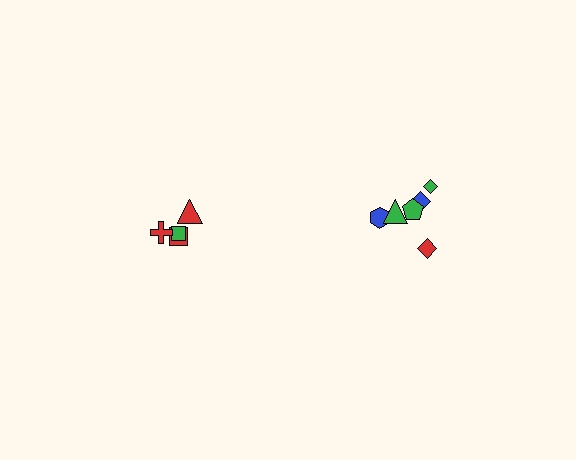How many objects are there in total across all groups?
There are 10 objects.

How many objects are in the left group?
There are 4 objects.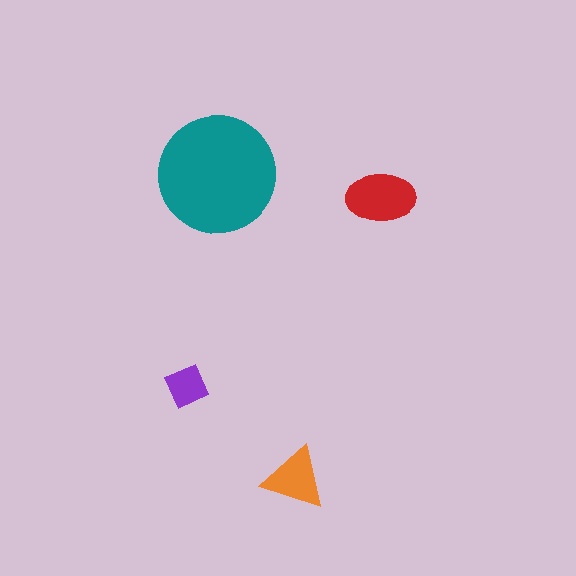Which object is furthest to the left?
The purple square is leftmost.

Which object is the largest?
The teal circle.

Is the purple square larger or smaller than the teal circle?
Smaller.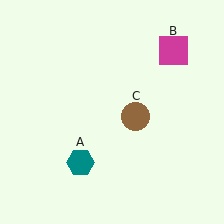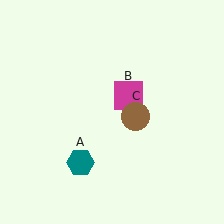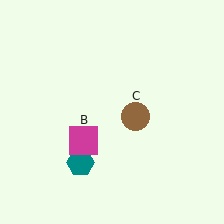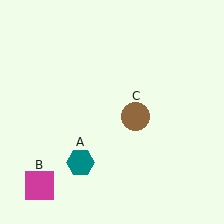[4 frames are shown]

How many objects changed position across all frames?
1 object changed position: magenta square (object B).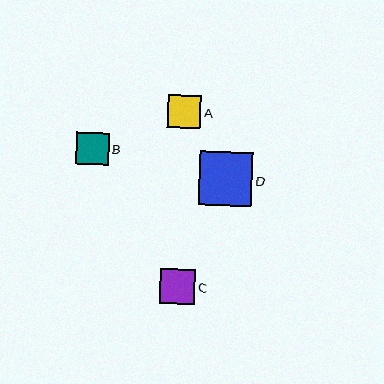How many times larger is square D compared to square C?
Square D is approximately 1.5 times the size of square C.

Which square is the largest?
Square D is the largest with a size of approximately 54 pixels.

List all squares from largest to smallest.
From largest to smallest: D, C, A, B.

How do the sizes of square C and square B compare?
Square C and square B are approximately the same size.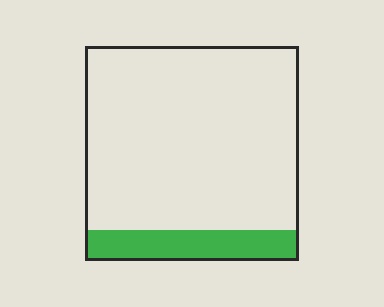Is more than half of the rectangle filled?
No.